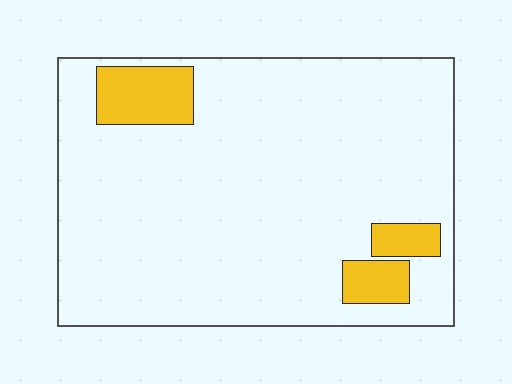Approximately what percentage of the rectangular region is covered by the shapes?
Approximately 10%.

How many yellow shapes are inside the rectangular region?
3.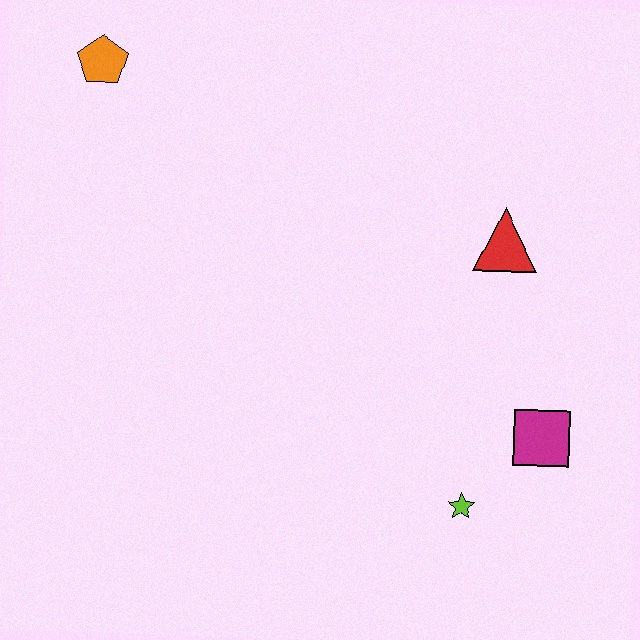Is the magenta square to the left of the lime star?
No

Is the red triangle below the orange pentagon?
Yes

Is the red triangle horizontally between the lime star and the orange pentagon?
No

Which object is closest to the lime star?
The magenta square is closest to the lime star.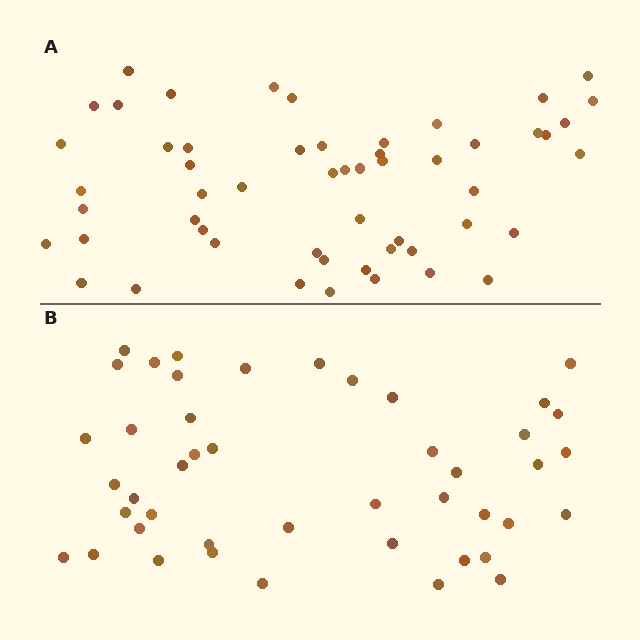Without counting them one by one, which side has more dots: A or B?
Region A (the top region) has more dots.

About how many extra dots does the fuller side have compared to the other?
Region A has roughly 8 or so more dots than region B.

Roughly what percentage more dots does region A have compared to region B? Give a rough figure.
About 20% more.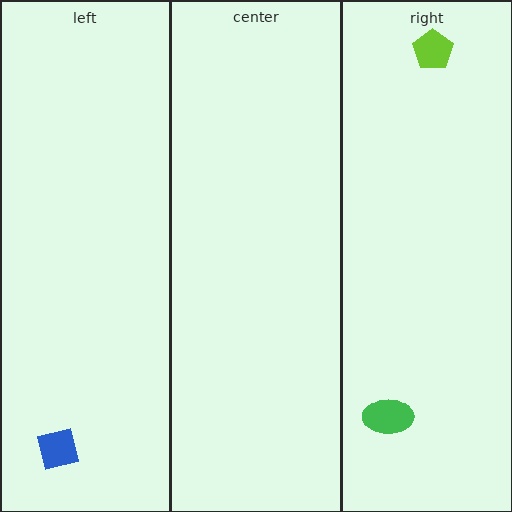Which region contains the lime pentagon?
The right region.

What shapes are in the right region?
The green ellipse, the lime pentagon.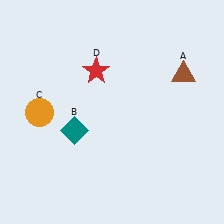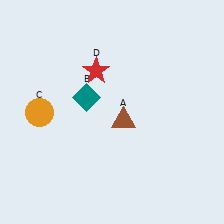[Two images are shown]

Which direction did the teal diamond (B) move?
The teal diamond (B) moved up.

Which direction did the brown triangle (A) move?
The brown triangle (A) moved left.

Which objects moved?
The objects that moved are: the brown triangle (A), the teal diamond (B).